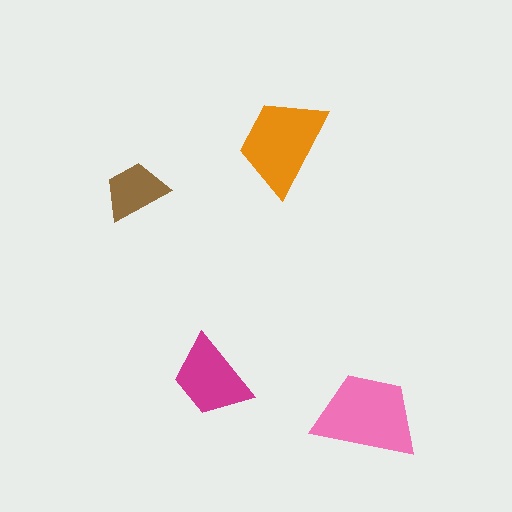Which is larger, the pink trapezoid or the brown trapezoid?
The pink one.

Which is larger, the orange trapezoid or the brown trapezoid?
The orange one.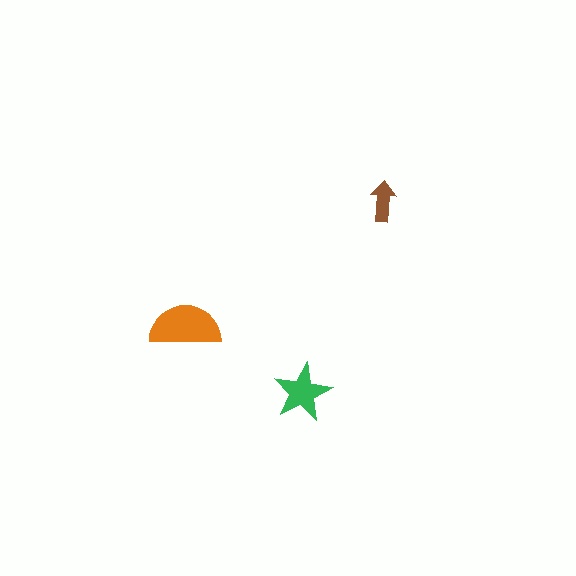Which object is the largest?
The orange semicircle.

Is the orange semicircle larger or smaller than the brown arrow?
Larger.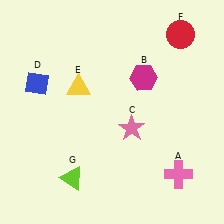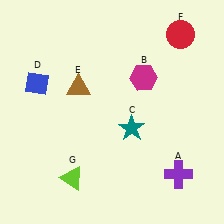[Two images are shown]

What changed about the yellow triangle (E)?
In Image 1, E is yellow. In Image 2, it changed to brown.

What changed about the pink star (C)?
In Image 1, C is pink. In Image 2, it changed to teal.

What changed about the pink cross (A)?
In Image 1, A is pink. In Image 2, it changed to purple.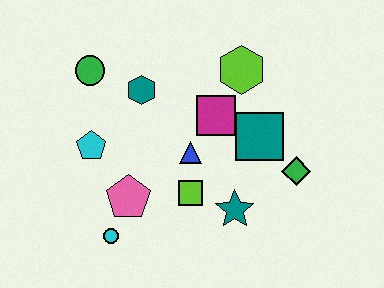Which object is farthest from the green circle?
The green diamond is farthest from the green circle.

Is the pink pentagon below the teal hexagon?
Yes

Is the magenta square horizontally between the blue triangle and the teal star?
Yes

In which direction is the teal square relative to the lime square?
The teal square is to the right of the lime square.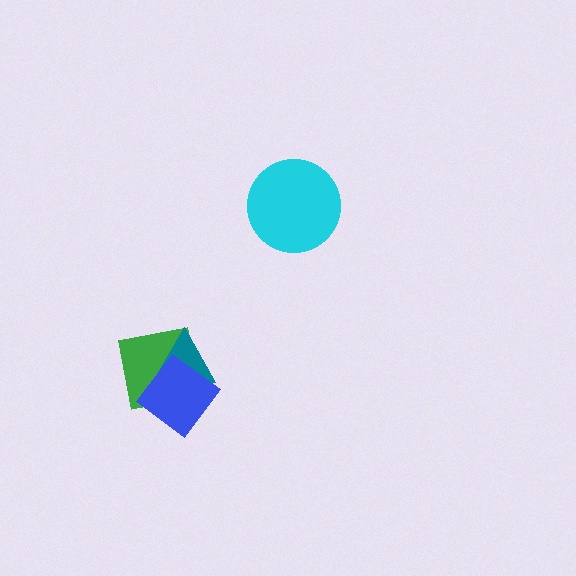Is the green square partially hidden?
Yes, it is partially covered by another shape.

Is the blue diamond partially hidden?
No, no other shape covers it.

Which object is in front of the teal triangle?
The blue diamond is in front of the teal triangle.